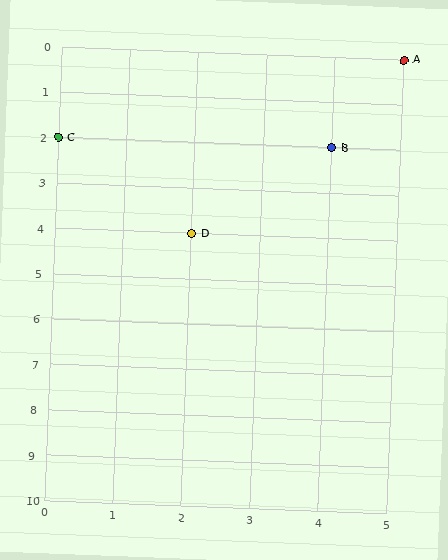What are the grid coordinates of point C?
Point C is at grid coordinates (0, 2).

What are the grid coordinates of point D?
Point D is at grid coordinates (2, 4).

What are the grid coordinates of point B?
Point B is at grid coordinates (4, 2).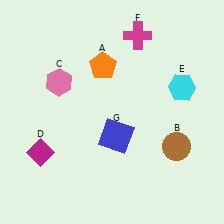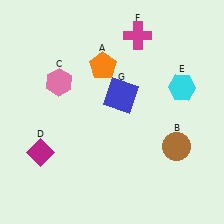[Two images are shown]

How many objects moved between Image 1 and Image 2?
1 object moved between the two images.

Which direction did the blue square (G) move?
The blue square (G) moved up.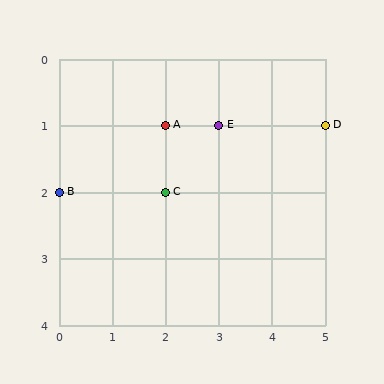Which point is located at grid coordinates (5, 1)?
Point D is at (5, 1).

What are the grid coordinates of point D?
Point D is at grid coordinates (5, 1).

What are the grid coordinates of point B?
Point B is at grid coordinates (0, 2).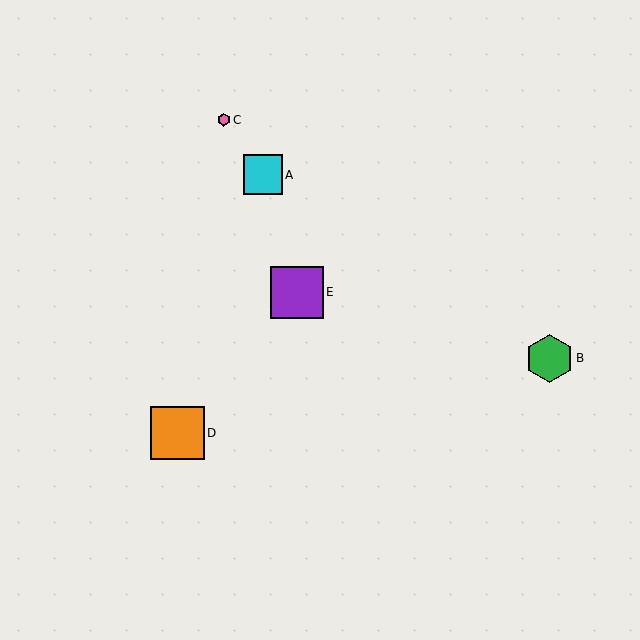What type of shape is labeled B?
Shape B is a green hexagon.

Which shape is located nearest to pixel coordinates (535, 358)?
The green hexagon (labeled B) at (549, 358) is nearest to that location.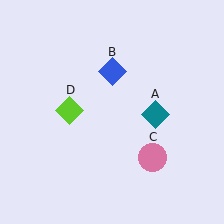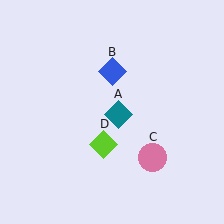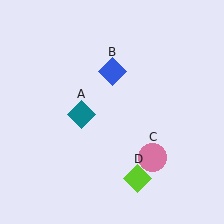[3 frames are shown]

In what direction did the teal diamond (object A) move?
The teal diamond (object A) moved left.